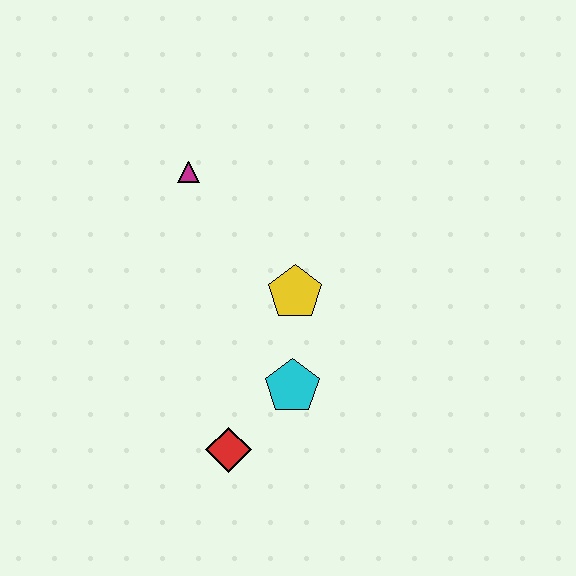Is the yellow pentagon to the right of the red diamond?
Yes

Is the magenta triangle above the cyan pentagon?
Yes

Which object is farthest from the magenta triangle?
The red diamond is farthest from the magenta triangle.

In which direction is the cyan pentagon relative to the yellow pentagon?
The cyan pentagon is below the yellow pentagon.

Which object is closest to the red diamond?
The cyan pentagon is closest to the red diamond.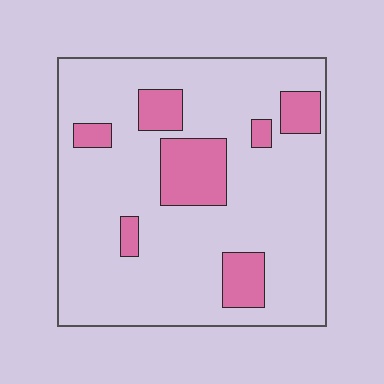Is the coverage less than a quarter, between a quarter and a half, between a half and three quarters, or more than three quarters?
Less than a quarter.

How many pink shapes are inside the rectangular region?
7.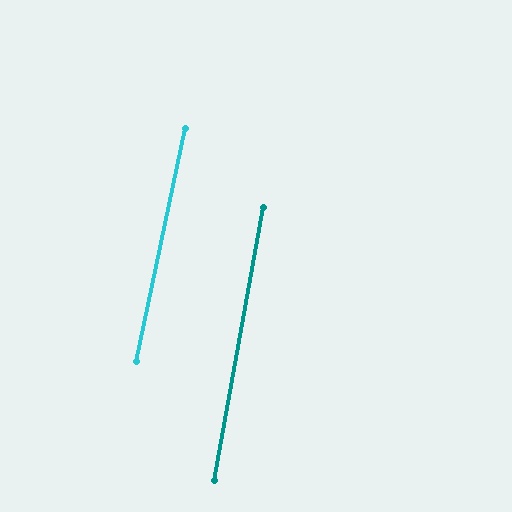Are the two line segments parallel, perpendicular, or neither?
Parallel — their directions differ by only 1.7°.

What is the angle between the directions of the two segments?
Approximately 2 degrees.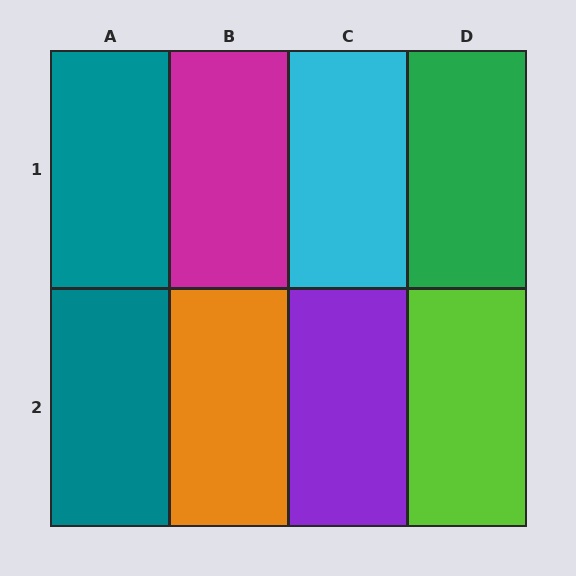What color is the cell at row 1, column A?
Teal.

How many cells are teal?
2 cells are teal.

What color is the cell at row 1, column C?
Cyan.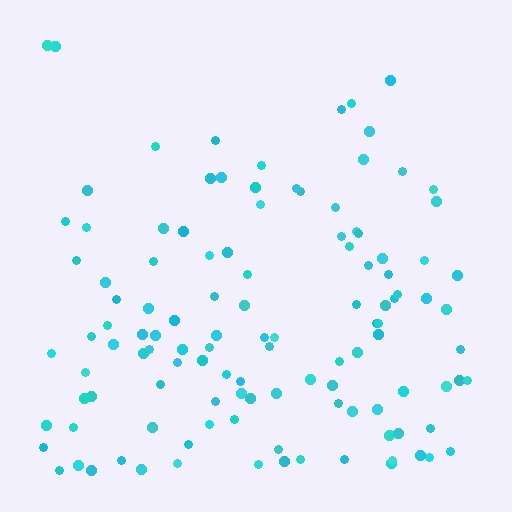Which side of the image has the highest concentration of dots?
The bottom.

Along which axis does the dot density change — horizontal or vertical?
Vertical.